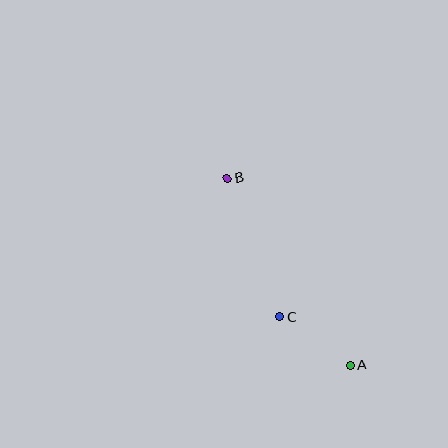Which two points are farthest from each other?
Points A and B are farthest from each other.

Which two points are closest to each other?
Points A and C are closest to each other.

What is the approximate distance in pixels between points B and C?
The distance between B and C is approximately 148 pixels.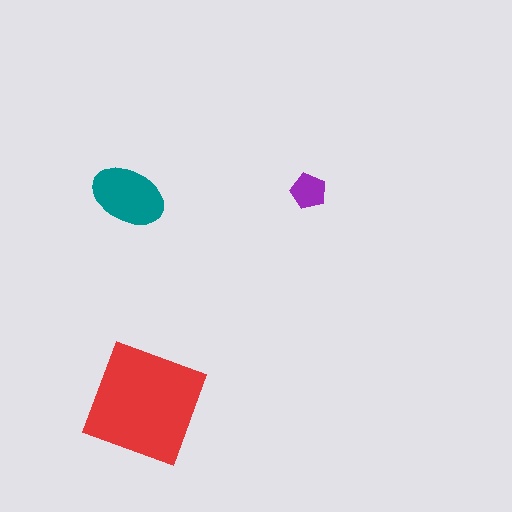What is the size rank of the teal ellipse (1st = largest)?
2nd.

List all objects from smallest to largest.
The purple pentagon, the teal ellipse, the red square.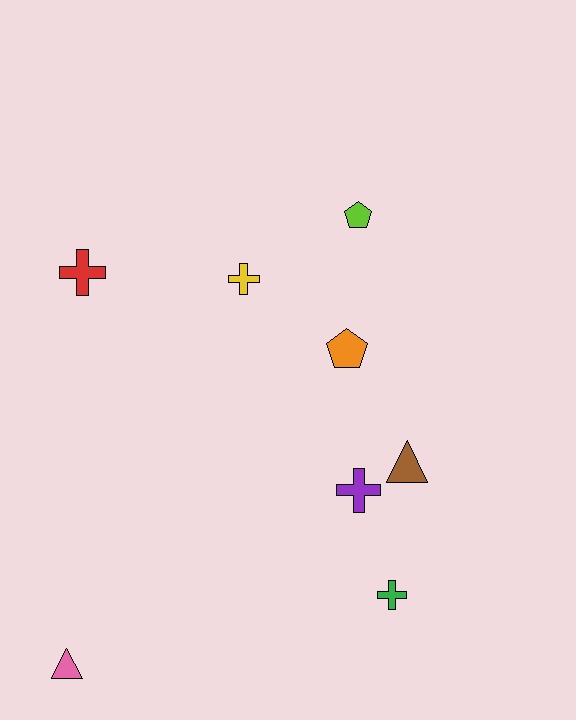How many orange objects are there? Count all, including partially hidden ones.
There is 1 orange object.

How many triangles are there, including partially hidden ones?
There are 2 triangles.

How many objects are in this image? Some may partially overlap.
There are 8 objects.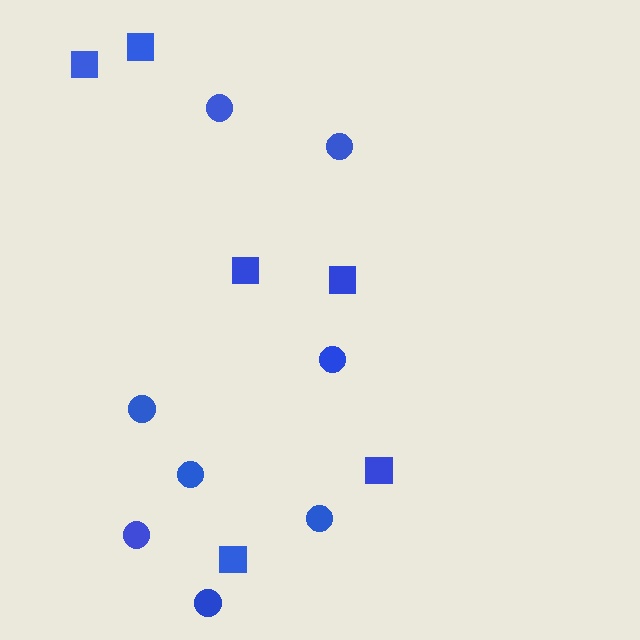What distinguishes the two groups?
There are 2 groups: one group of squares (6) and one group of circles (8).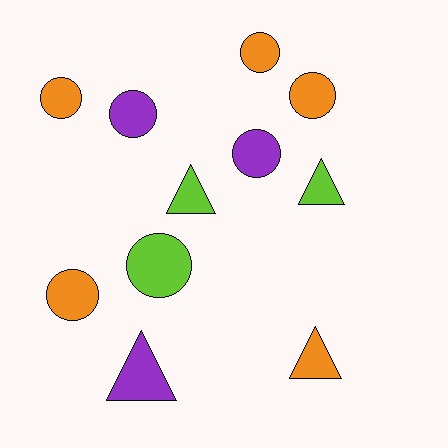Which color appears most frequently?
Orange, with 5 objects.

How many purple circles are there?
There are 2 purple circles.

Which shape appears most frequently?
Circle, with 7 objects.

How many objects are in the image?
There are 11 objects.